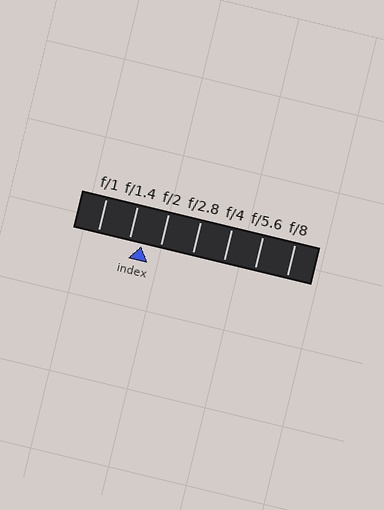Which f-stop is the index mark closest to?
The index mark is closest to f/1.4.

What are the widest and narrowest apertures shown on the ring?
The widest aperture shown is f/1 and the narrowest is f/8.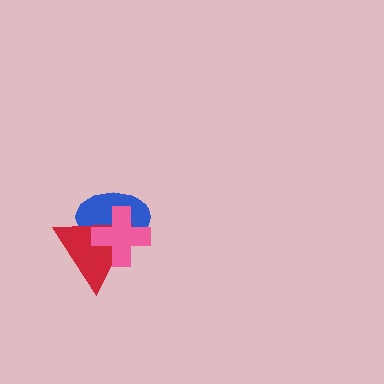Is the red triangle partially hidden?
Yes, it is partially covered by another shape.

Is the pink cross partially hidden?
No, no other shape covers it.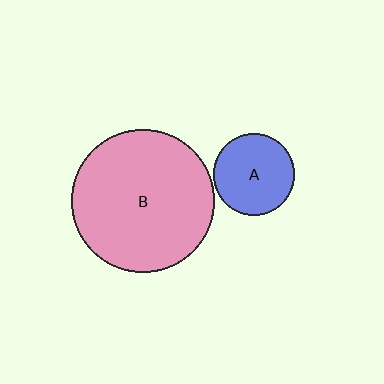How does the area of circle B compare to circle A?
Approximately 3.1 times.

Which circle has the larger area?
Circle B (pink).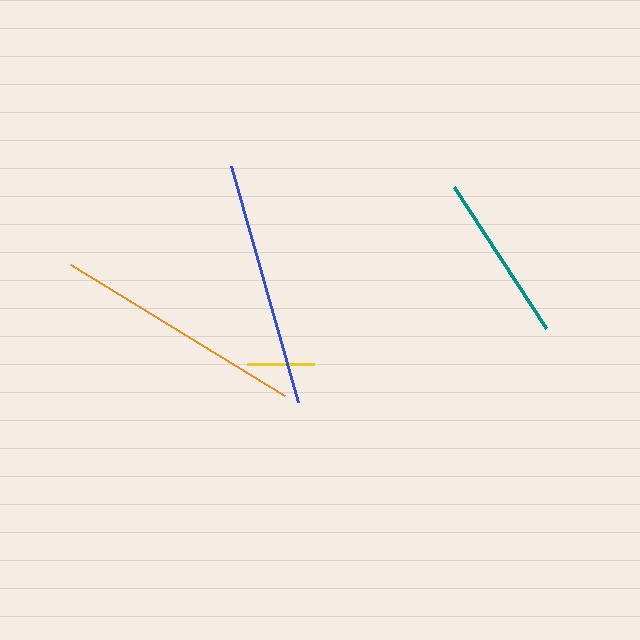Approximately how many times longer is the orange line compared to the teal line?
The orange line is approximately 1.5 times the length of the teal line.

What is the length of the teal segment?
The teal segment is approximately 169 pixels long.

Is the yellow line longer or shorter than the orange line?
The orange line is longer than the yellow line.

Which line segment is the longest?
The orange line is the longest at approximately 250 pixels.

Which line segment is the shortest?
The yellow line is the shortest at approximately 67 pixels.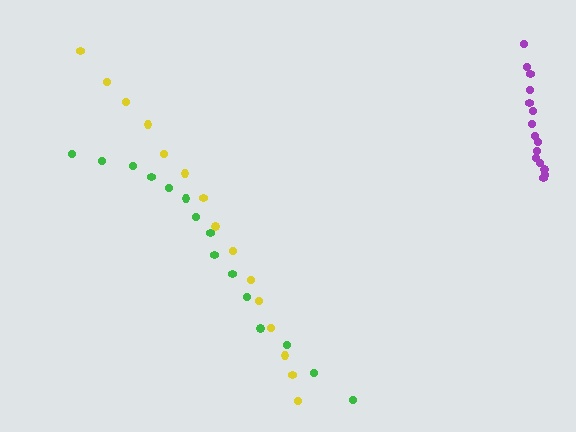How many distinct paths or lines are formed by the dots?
There are 3 distinct paths.